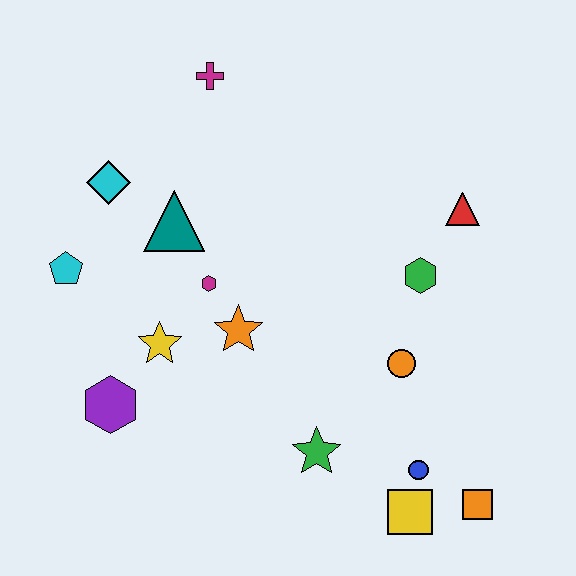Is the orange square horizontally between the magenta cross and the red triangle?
No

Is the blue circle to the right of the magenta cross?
Yes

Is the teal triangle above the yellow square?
Yes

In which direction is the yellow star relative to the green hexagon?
The yellow star is to the left of the green hexagon.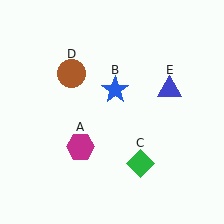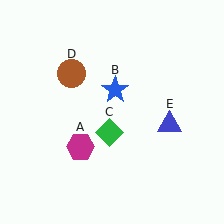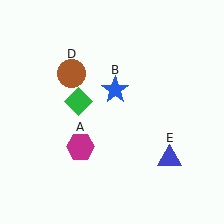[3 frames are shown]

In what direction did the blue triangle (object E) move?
The blue triangle (object E) moved down.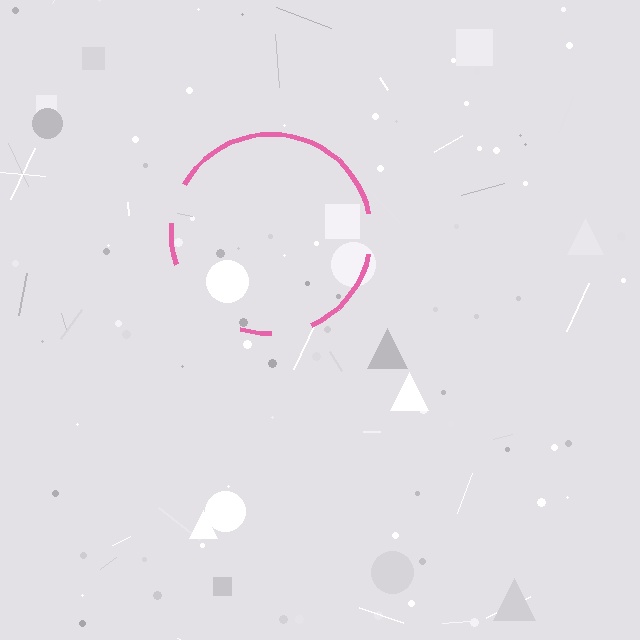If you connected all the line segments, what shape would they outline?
They would outline a circle.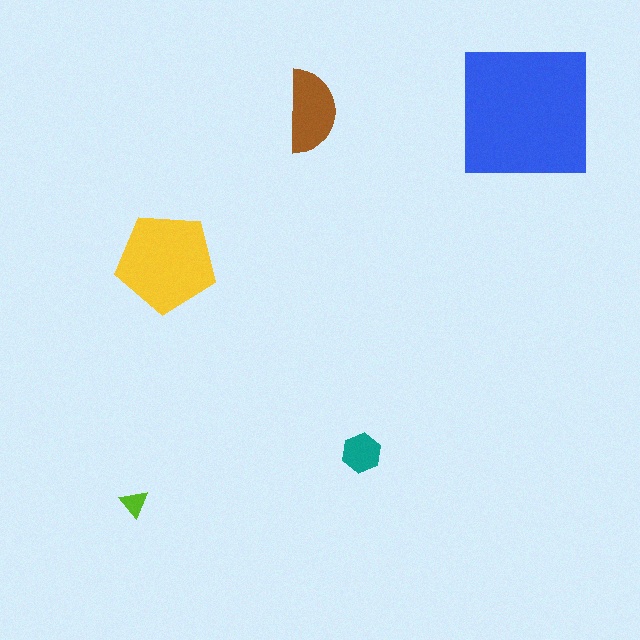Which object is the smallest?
The lime triangle.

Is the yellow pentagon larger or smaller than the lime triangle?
Larger.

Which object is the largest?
The blue square.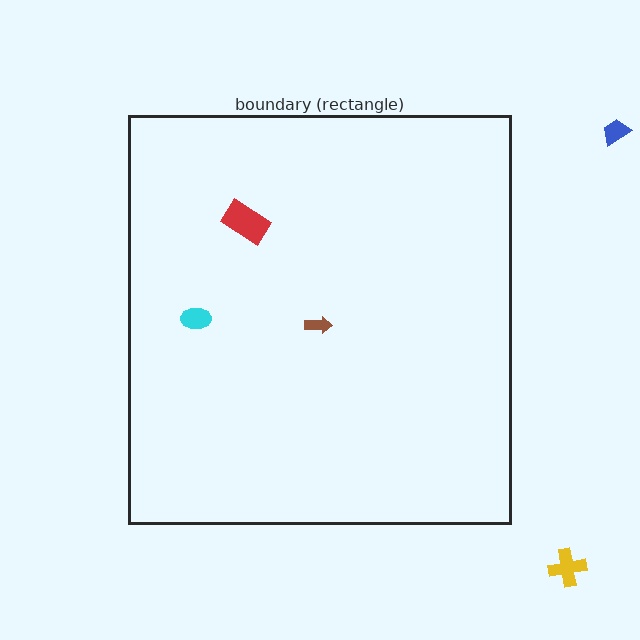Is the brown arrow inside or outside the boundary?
Inside.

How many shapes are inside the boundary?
3 inside, 2 outside.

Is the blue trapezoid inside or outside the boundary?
Outside.